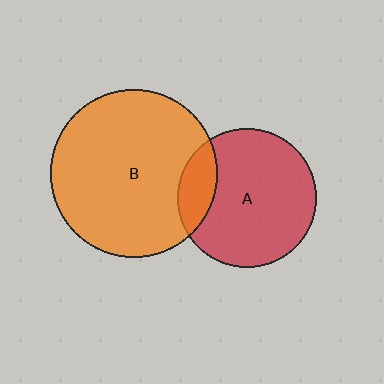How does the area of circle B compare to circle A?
Approximately 1.5 times.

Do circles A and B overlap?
Yes.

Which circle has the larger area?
Circle B (orange).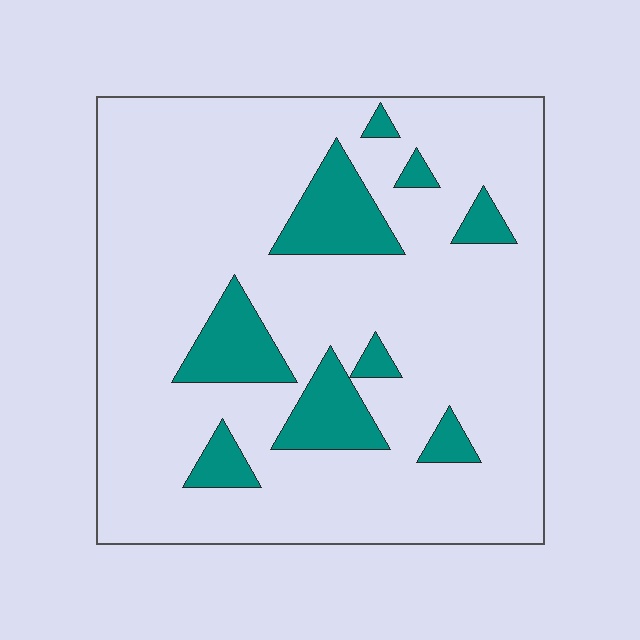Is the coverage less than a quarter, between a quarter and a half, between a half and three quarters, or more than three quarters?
Less than a quarter.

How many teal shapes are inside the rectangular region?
9.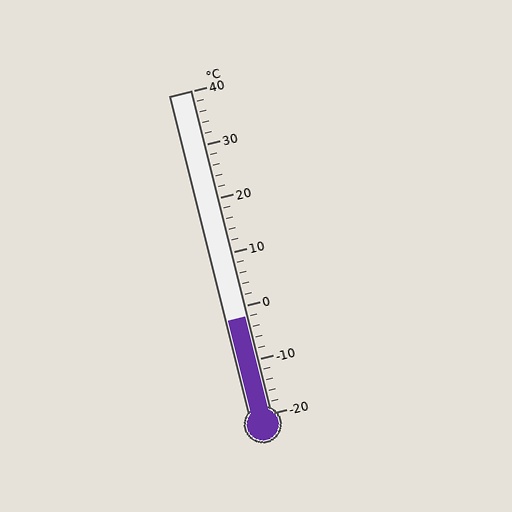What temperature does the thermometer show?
The thermometer shows approximately -2°C.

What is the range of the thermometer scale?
The thermometer scale ranges from -20°C to 40°C.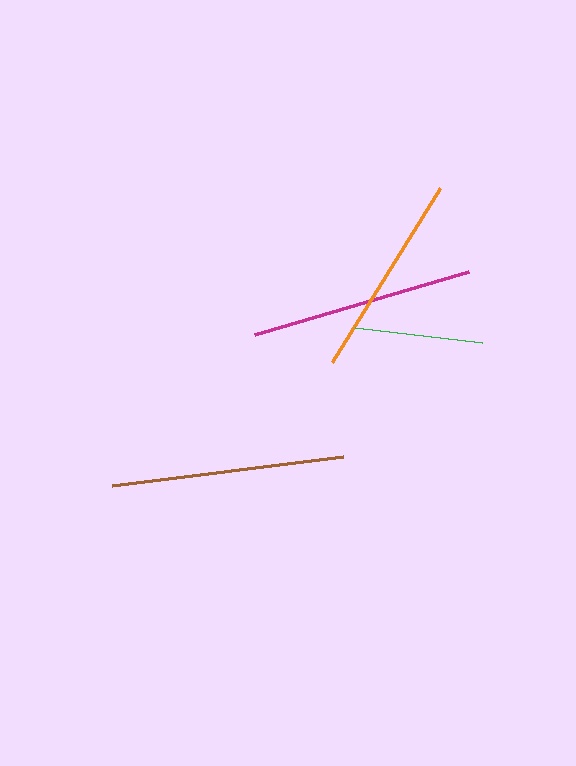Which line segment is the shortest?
The green line is the shortest at approximately 128 pixels.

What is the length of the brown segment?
The brown segment is approximately 233 pixels long.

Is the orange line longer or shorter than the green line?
The orange line is longer than the green line.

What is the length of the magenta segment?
The magenta segment is approximately 223 pixels long.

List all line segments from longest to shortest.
From longest to shortest: brown, magenta, orange, green.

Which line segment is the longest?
The brown line is the longest at approximately 233 pixels.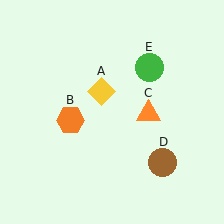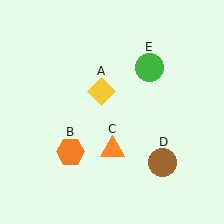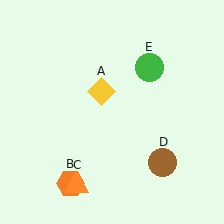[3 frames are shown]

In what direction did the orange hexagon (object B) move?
The orange hexagon (object B) moved down.